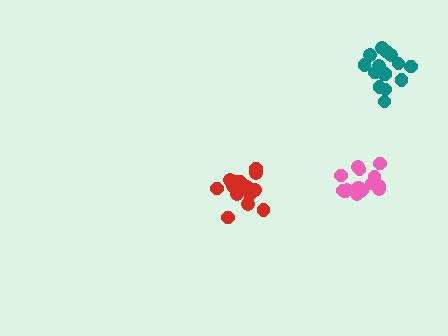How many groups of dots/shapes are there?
There are 3 groups.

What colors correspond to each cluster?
The clusters are colored: teal, pink, red.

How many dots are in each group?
Group 1: 15 dots, Group 2: 16 dots, Group 3: 15 dots (46 total).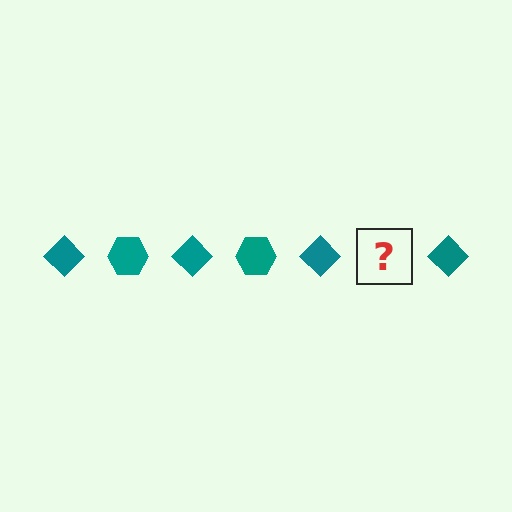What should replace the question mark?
The question mark should be replaced with a teal hexagon.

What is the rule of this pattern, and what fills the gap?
The rule is that the pattern cycles through diamond, hexagon shapes in teal. The gap should be filled with a teal hexagon.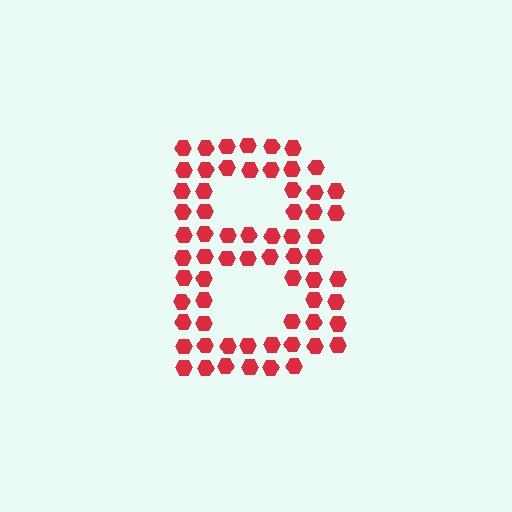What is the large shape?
The large shape is the letter B.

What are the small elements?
The small elements are hexagons.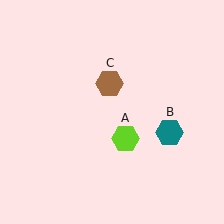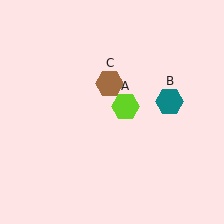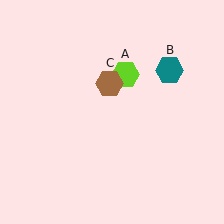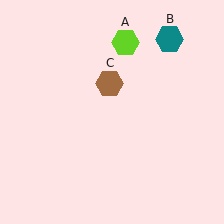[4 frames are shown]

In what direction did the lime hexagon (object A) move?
The lime hexagon (object A) moved up.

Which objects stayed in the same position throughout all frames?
Brown hexagon (object C) remained stationary.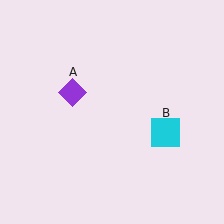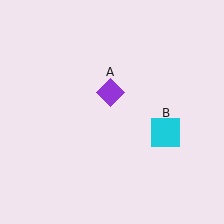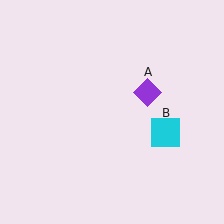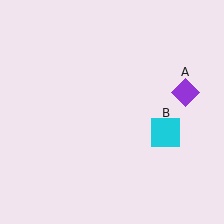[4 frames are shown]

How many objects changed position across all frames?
1 object changed position: purple diamond (object A).